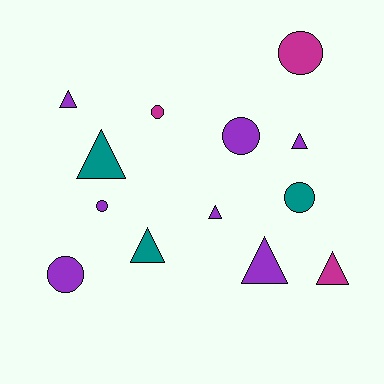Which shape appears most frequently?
Triangle, with 7 objects.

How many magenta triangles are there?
There is 1 magenta triangle.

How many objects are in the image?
There are 13 objects.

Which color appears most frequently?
Purple, with 7 objects.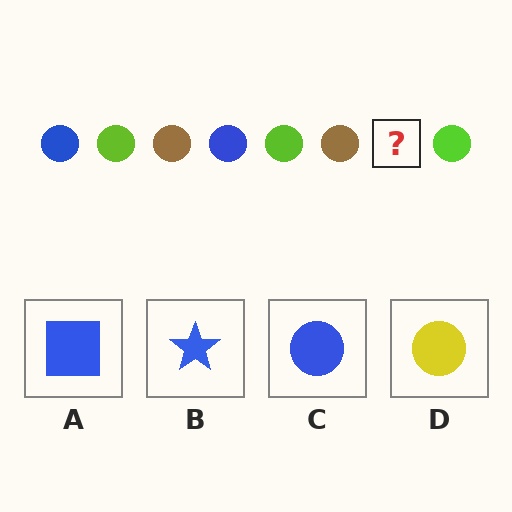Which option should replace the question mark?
Option C.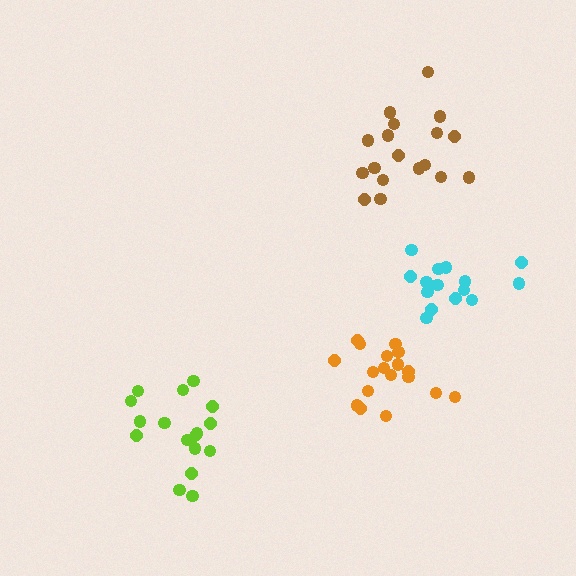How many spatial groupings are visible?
There are 4 spatial groupings.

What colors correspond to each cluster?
The clusters are colored: brown, orange, lime, cyan.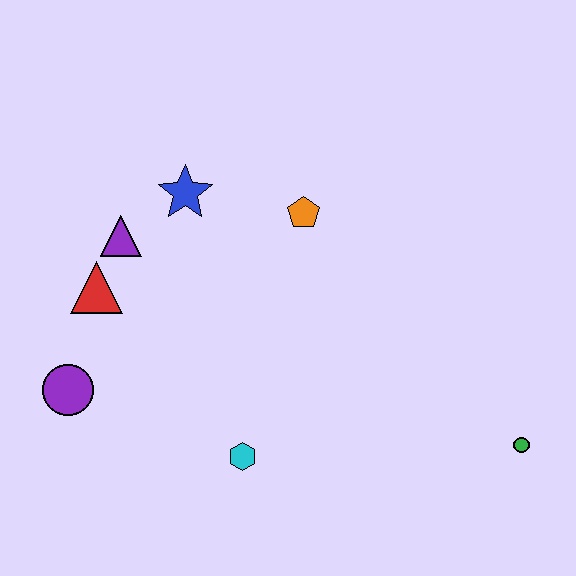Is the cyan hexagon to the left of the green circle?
Yes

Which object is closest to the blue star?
The purple triangle is closest to the blue star.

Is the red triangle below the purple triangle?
Yes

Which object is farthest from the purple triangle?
The green circle is farthest from the purple triangle.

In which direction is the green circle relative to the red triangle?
The green circle is to the right of the red triangle.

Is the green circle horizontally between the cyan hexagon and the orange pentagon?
No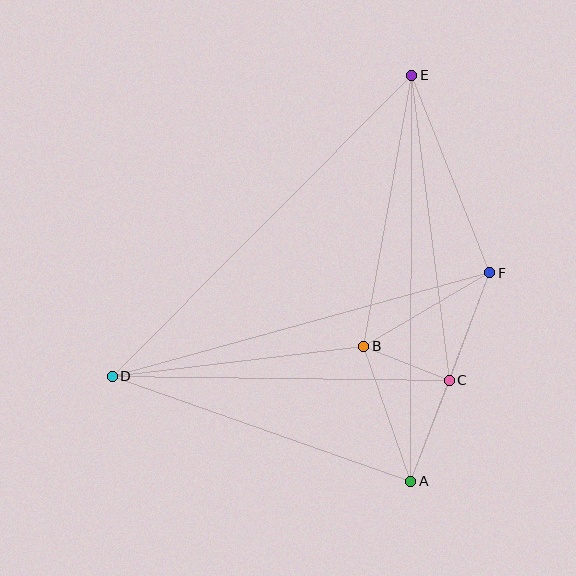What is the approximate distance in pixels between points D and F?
The distance between D and F is approximately 392 pixels.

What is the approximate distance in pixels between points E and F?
The distance between E and F is approximately 213 pixels.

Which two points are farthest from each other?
Points D and E are farthest from each other.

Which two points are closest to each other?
Points B and C are closest to each other.